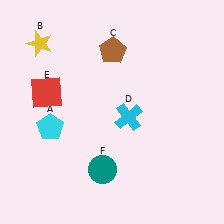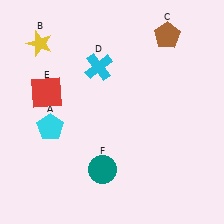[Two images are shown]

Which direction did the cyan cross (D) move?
The cyan cross (D) moved up.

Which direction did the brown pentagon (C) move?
The brown pentagon (C) moved right.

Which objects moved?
The objects that moved are: the brown pentagon (C), the cyan cross (D).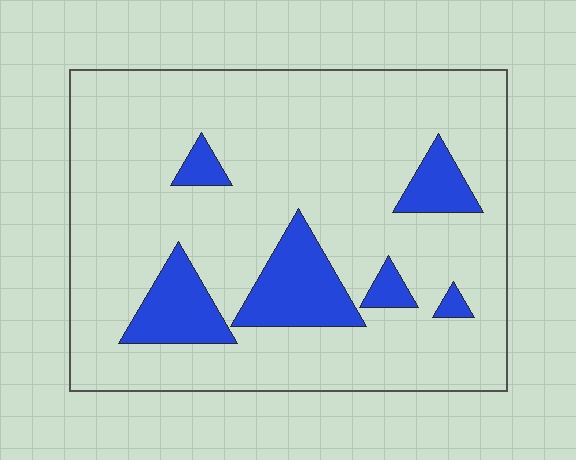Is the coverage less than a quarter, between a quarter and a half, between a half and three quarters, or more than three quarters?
Less than a quarter.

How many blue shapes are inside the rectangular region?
6.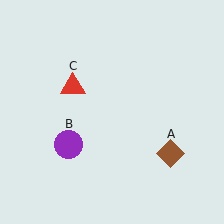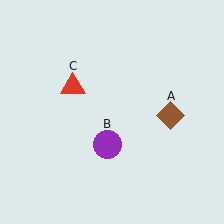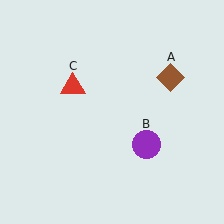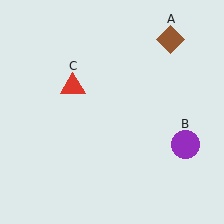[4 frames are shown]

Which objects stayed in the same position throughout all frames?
Red triangle (object C) remained stationary.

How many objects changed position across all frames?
2 objects changed position: brown diamond (object A), purple circle (object B).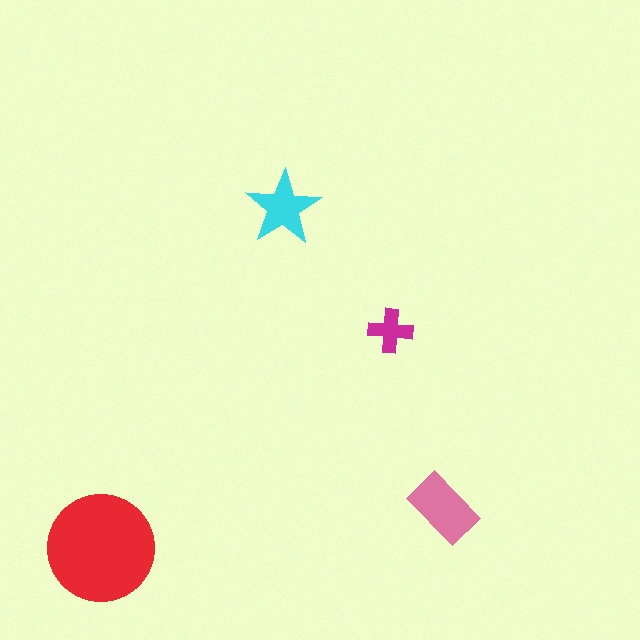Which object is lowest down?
The red circle is bottommost.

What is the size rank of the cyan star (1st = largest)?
3rd.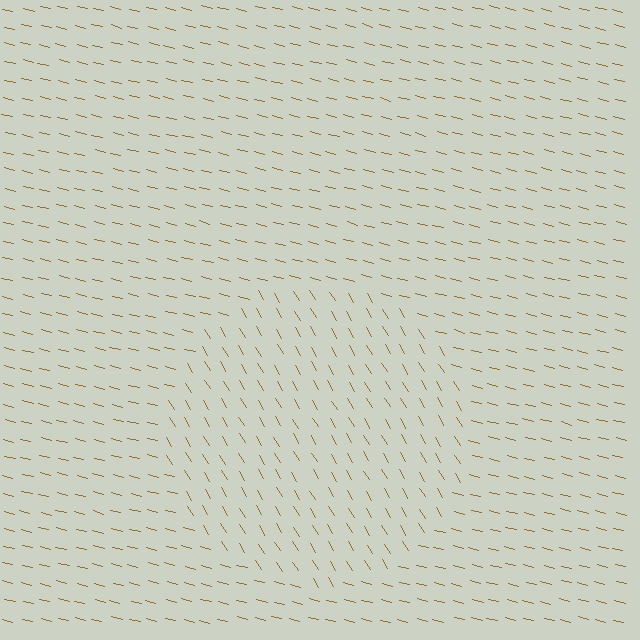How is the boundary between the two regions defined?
The boundary is defined purely by a change in line orientation (approximately 45 degrees difference). All lines are the same color and thickness.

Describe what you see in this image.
The image is filled with small brown line segments. A circle region in the image has lines oriented differently from the surrounding lines, creating a visible texture boundary.